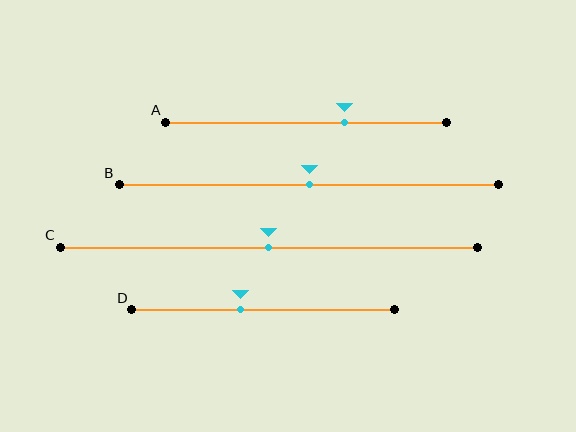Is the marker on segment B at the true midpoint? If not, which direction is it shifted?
Yes, the marker on segment B is at the true midpoint.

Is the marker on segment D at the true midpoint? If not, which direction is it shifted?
No, the marker on segment D is shifted to the left by about 9% of the segment length.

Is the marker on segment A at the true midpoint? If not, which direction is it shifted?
No, the marker on segment A is shifted to the right by about 13% of the segment length.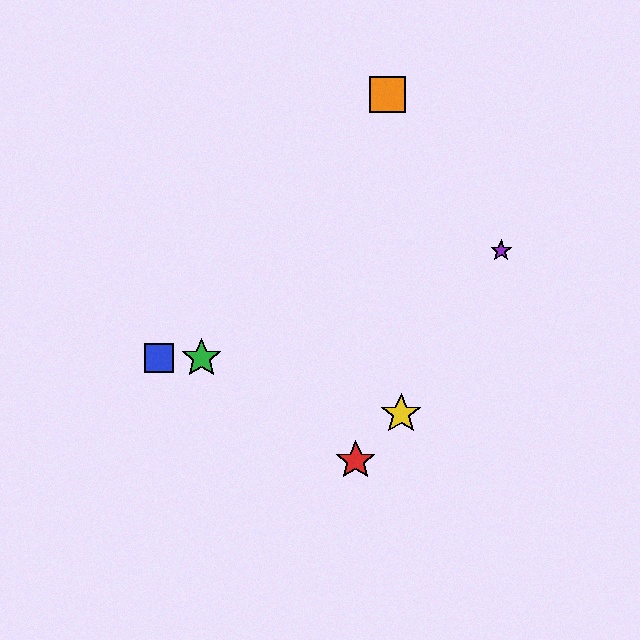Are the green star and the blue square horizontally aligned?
Yes, both are at y≈358.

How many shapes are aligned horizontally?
2 shapes (the blue square, the green star) are aligned horizontally.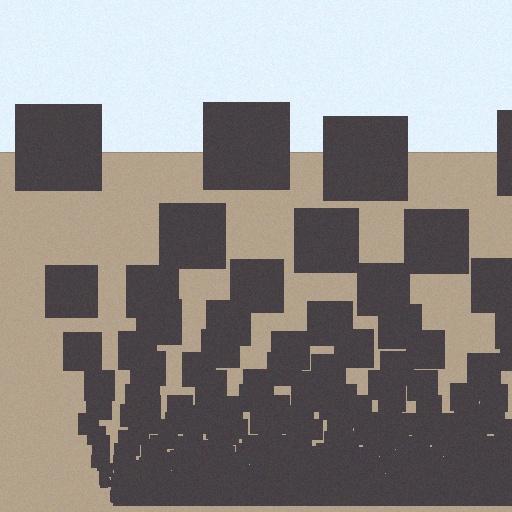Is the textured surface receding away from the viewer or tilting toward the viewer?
The surface appears to tilt toward the viewer. Texture elements get larger and sparser toward the top.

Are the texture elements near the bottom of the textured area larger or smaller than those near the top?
Smaller. The gradient is inverted — elements near the bottom are smaller and denser.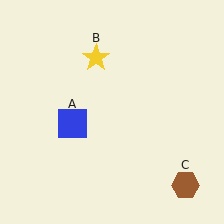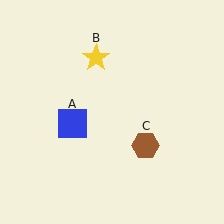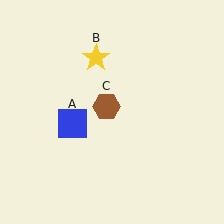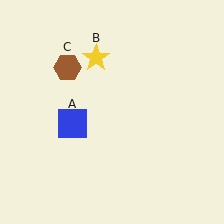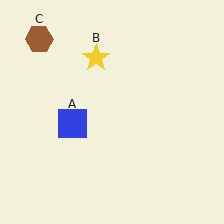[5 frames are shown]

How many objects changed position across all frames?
1 object changed position: brown hexagon (object C).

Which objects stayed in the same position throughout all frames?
Blue square (object A) and yellow star (object B) remained stationary.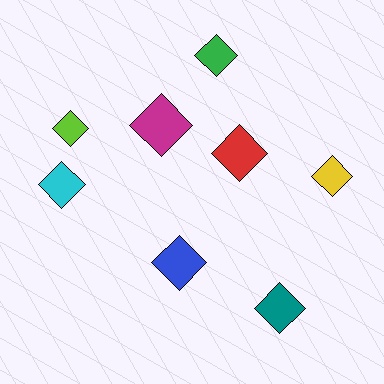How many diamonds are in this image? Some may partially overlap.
There are 8 diamonds.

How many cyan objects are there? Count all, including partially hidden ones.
There is 1 cyan object.